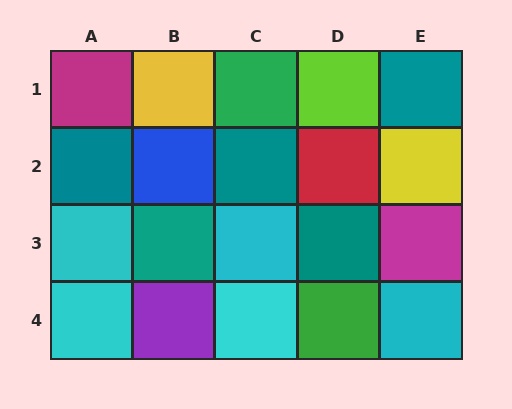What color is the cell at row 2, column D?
Red.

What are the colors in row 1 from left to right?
Magenta, yellow, green, lime, teal.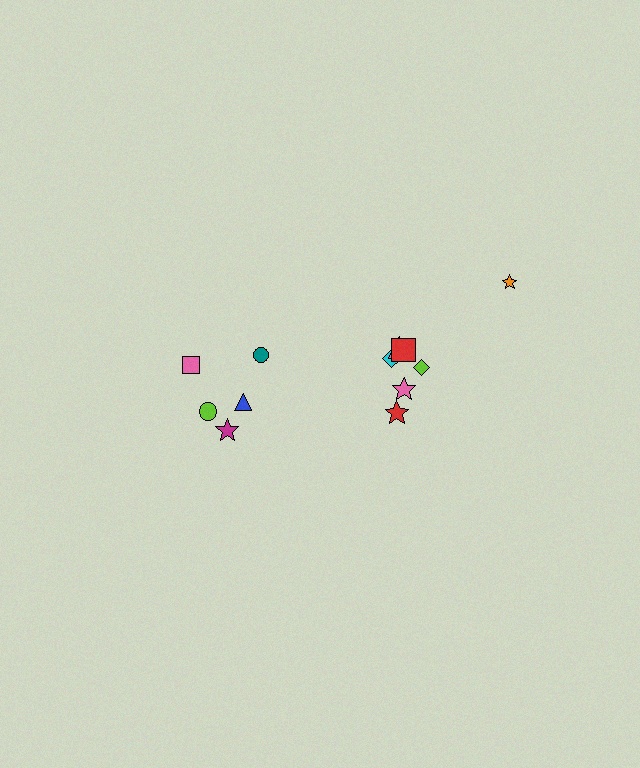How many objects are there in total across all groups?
There are 12 objects.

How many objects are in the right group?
There are 7 objects.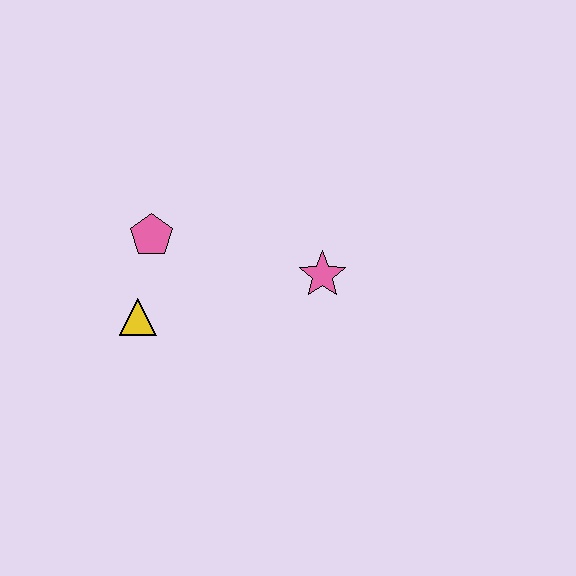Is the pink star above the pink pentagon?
No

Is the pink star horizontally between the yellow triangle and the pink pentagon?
No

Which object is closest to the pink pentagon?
The yellow triangle is closest to the pink pentagon.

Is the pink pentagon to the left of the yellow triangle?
No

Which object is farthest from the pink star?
The yellow triangle is farthest from the pink star.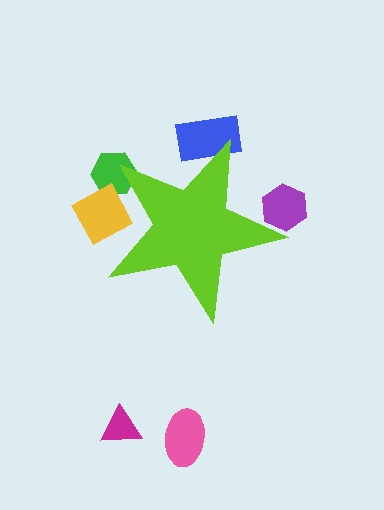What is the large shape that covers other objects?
A lime star.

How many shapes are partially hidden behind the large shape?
4 shapes are partially hidden.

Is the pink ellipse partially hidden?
No, the pink ellipse is fully visible.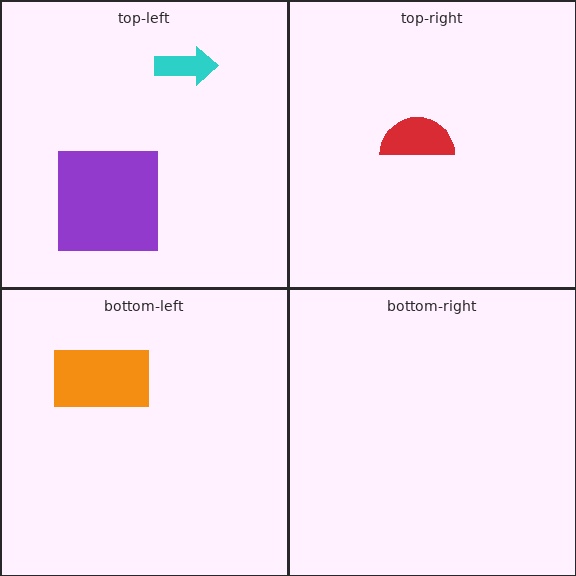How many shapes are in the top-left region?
2.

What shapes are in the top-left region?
The cyan arrow, the purple square.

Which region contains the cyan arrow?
The top-left region.